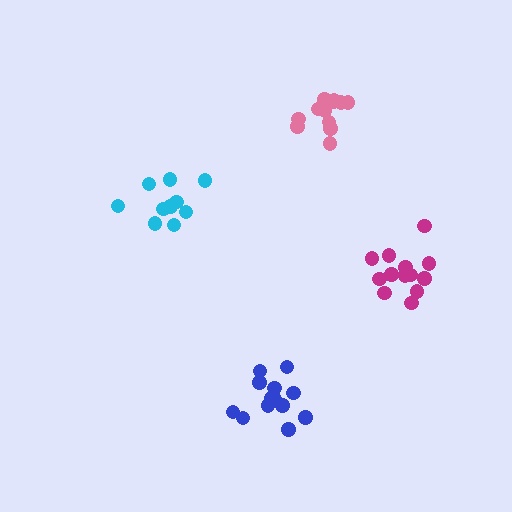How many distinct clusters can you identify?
There are 4 distinct clusters.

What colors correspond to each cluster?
The clusters are colored: pink, magenta, cyan, blue.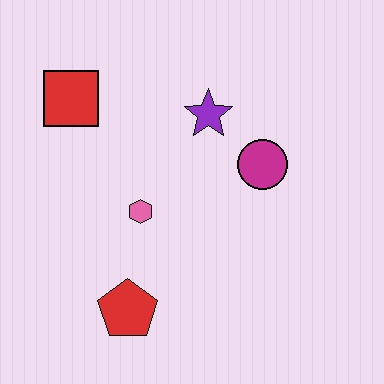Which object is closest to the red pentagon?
The pink hexagon is closest to the red pentagon.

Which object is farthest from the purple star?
The red pentagon is farthest from the purple star.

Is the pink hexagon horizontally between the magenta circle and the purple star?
No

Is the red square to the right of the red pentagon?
No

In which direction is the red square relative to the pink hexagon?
The red square is above the pink hexagon.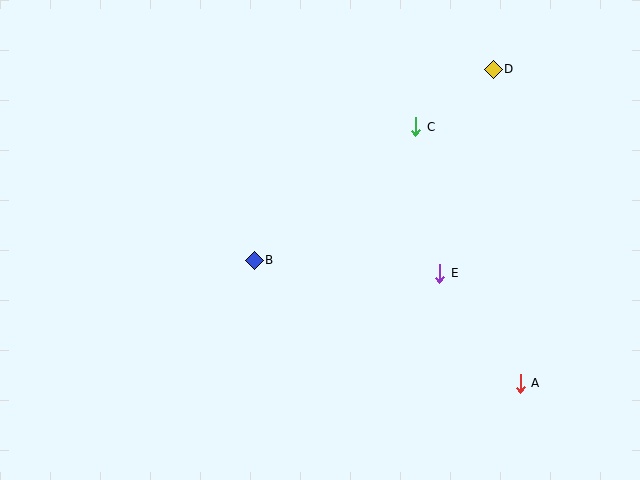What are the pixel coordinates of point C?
Point C is at (416, 127).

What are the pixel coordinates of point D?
Point D is at (493, 69).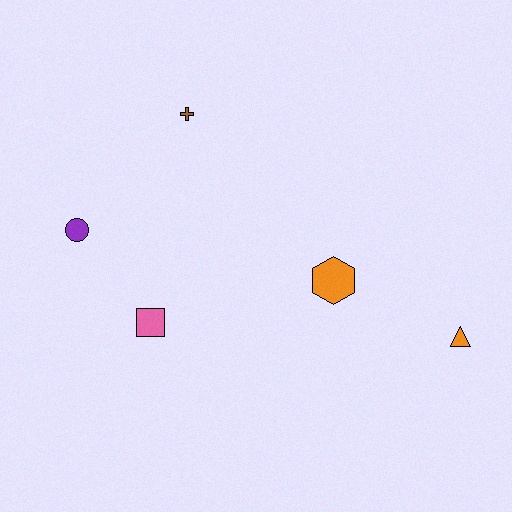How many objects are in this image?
There are 5 objects.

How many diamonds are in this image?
There are no diamonds.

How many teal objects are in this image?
There are no teal objects.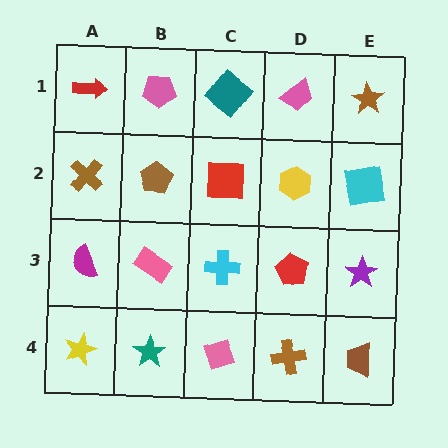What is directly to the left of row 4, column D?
A pink diamond.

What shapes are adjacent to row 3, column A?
A brown cross (row 2, column A), a yellow star (row 4, column A), a pink rectangle (row 3, column B).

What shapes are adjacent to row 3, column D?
A yellow hexagon (row 2, column D), a brown cross (row 4, column D), a cyan cross (row 3, column C), a purple star (row 3, column E).